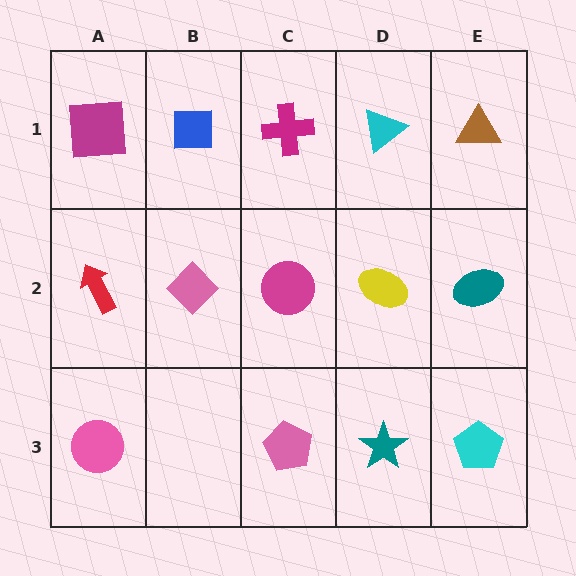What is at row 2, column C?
A magenta circle.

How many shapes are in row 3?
4 shapes.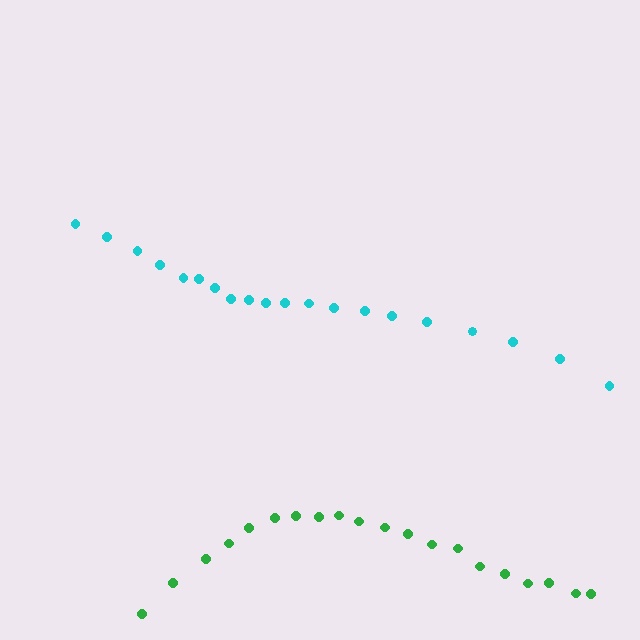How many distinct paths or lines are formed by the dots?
There are 2 distinct paths.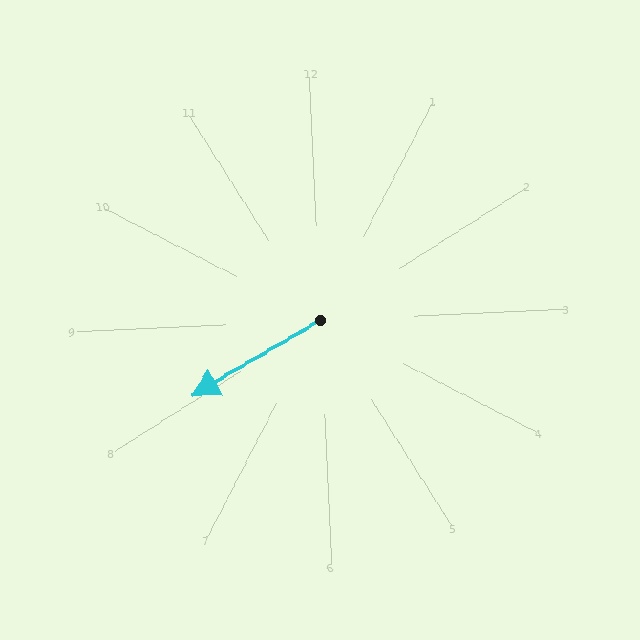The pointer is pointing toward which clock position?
Roughly 8 o'clock.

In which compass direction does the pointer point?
Southwest.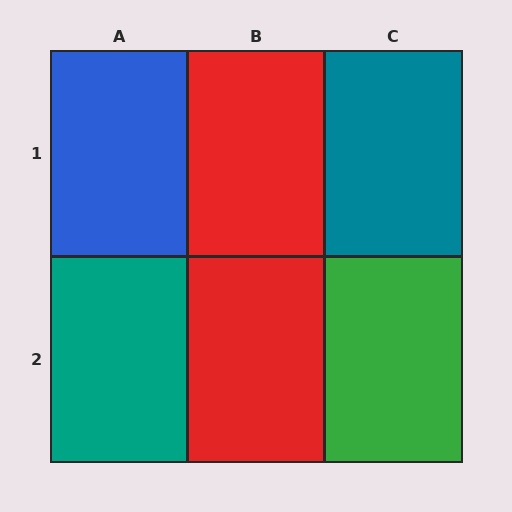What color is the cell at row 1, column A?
Blue.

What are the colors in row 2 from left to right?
Teal, red, green.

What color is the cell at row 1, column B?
Red.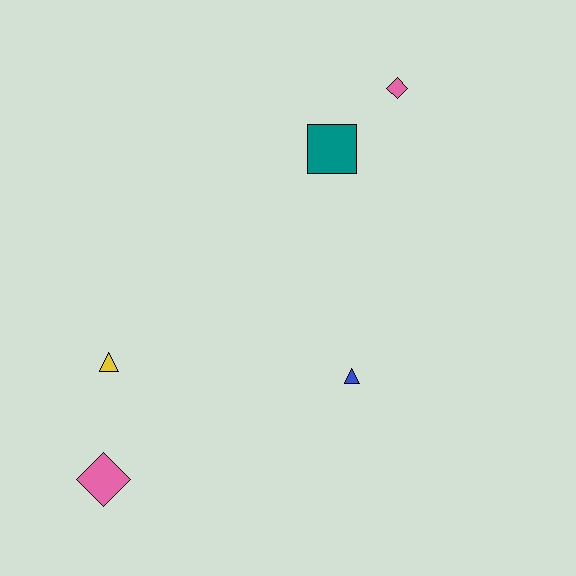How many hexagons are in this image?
There are no hexagons.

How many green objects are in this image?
There are no green objects.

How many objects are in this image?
There are 5 objects.